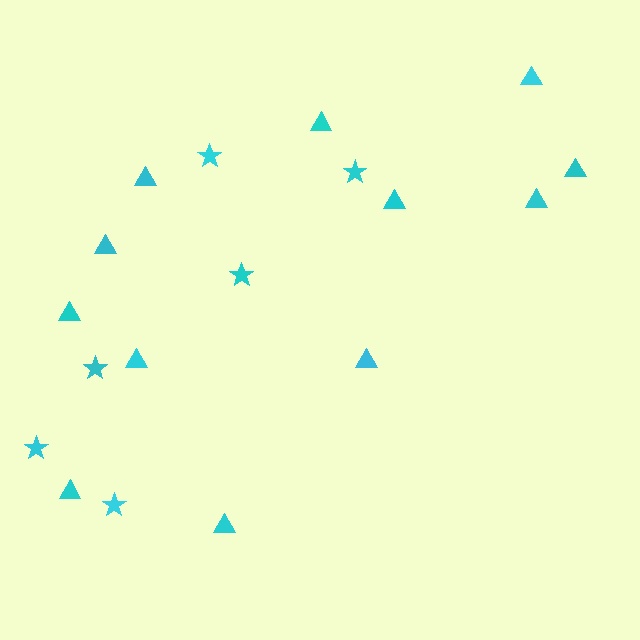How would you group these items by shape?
There are 2 groups: one group of stars (6) and one group of triangles (12).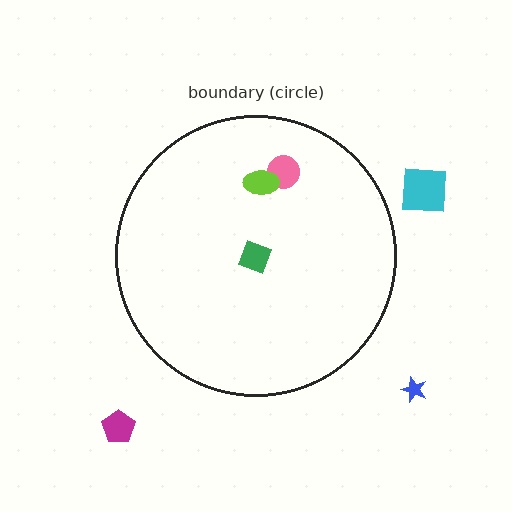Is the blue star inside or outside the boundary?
Outside.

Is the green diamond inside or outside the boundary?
Inside.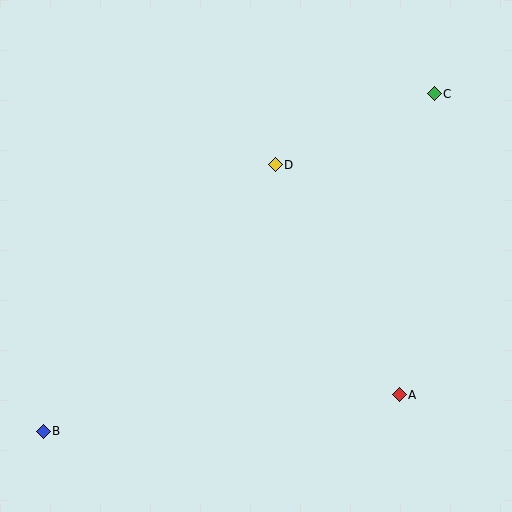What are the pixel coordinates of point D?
Point D is at (275, 165).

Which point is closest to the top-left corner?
Point D is closest to the top-left corner.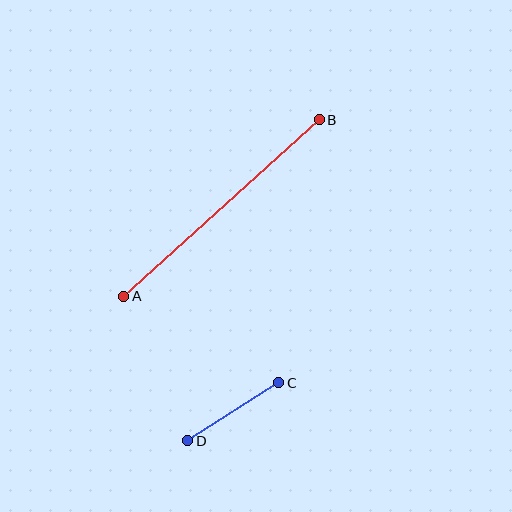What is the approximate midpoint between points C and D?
The midpoint is at approximately (233, 412) pixels.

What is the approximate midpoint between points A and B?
The midpoint is at approximately (222, 208) pixels.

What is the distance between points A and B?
The distance is approximately 263 pixels.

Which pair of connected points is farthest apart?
Points A and B are farthest apart.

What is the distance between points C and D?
The distance is approximately 108 pixels.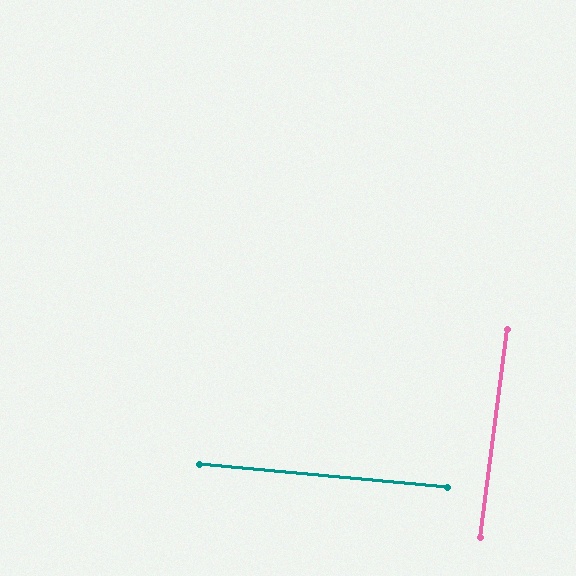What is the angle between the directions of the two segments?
Approximately 88 degrees.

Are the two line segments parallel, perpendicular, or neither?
Perpendicular — they meet at approximately 88°.